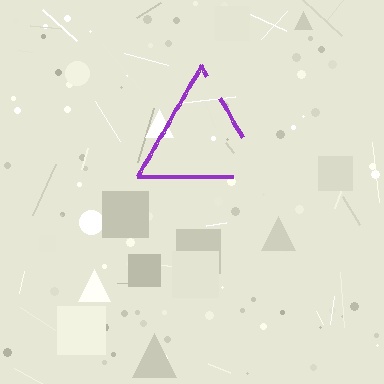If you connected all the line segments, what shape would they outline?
They would outline a triangle.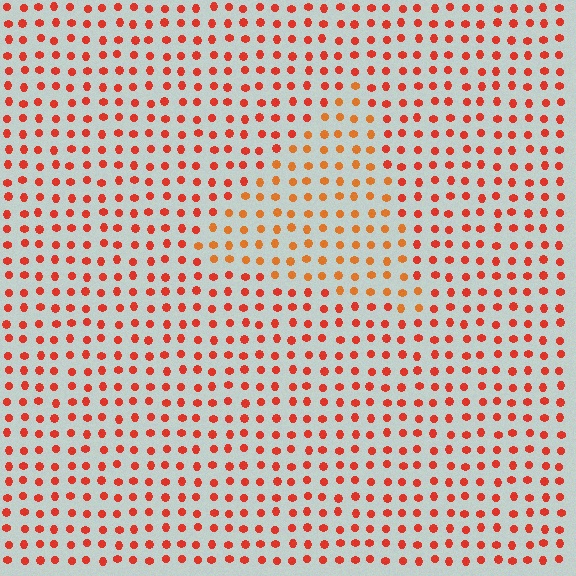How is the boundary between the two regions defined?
The boundary is defined purely by a slight shift in hue (about 22 degrees). Spacing, size, and orientation are identical on both sides.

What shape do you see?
I see a triangle.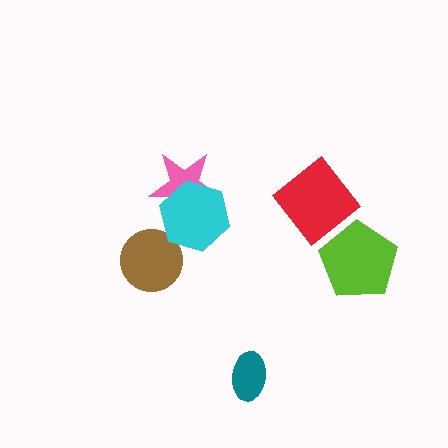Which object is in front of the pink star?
The cyan hexagon is in front of the pink star.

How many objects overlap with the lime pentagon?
0 objects overlap with the lime pentagon.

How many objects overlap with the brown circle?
0 objects overlap with the brown circle.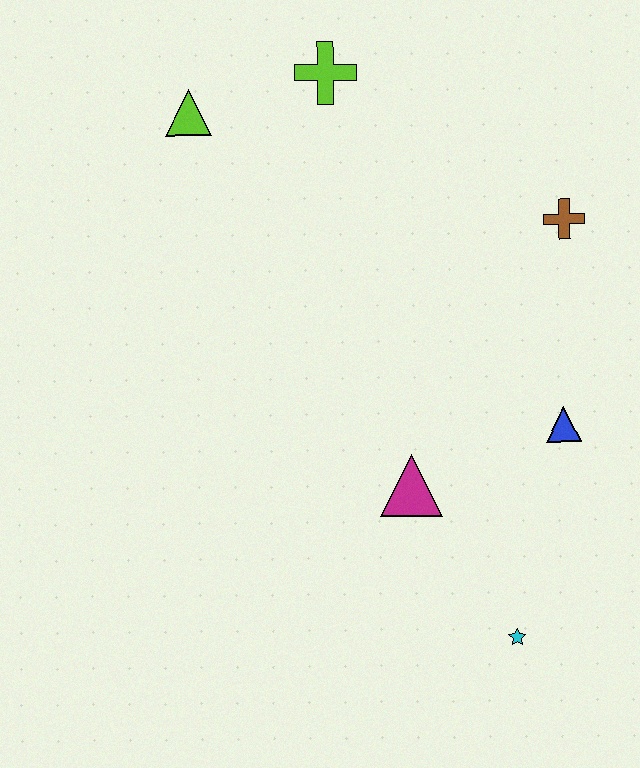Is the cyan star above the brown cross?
No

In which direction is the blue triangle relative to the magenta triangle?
The blue triangle is to the right of the magenta triangle.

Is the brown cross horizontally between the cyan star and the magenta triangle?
No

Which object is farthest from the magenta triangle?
The lime triangle is farthest from the magenta triangle.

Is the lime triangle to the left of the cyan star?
Yes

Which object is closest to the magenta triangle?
The blue triangle is closest to the magenta triangle.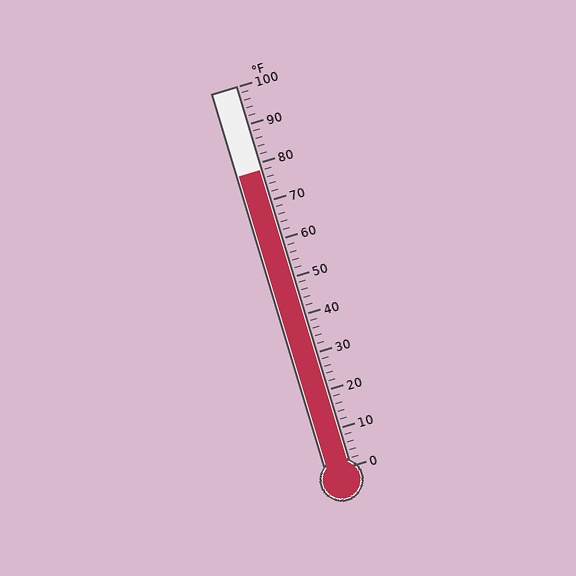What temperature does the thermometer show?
The thermometer shows approximately 78°F.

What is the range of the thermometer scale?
The thermometer scale ranges from 0°F to 100°F.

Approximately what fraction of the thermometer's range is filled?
The thermometer is filled to approximately 80% of its range.